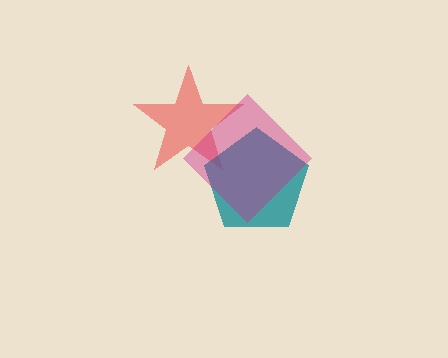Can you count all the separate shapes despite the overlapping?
Yes, there are 3 separate shapes.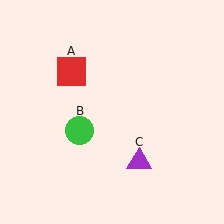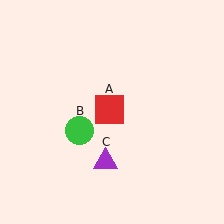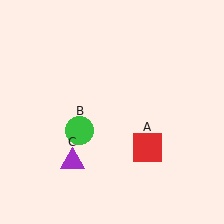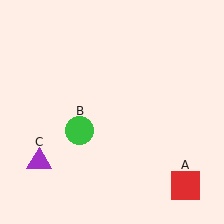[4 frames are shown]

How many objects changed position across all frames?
2 objects changed position: red square (object A), purple triangle (object C).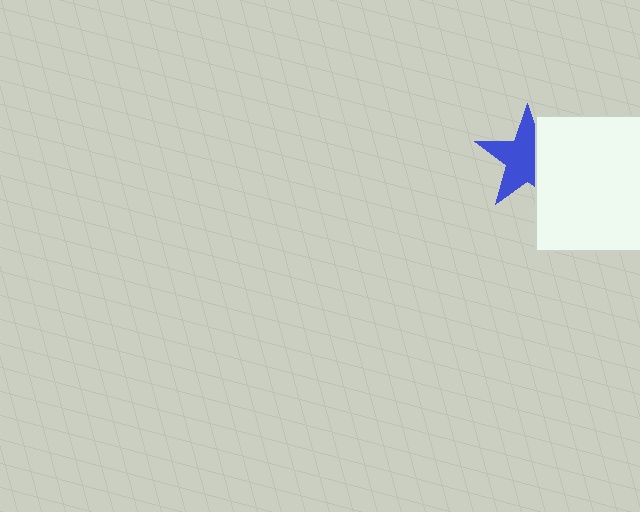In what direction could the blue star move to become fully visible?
The blue star could move left. That would shift it out from behind the white rectangle entirely.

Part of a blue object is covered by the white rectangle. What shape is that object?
It is a star.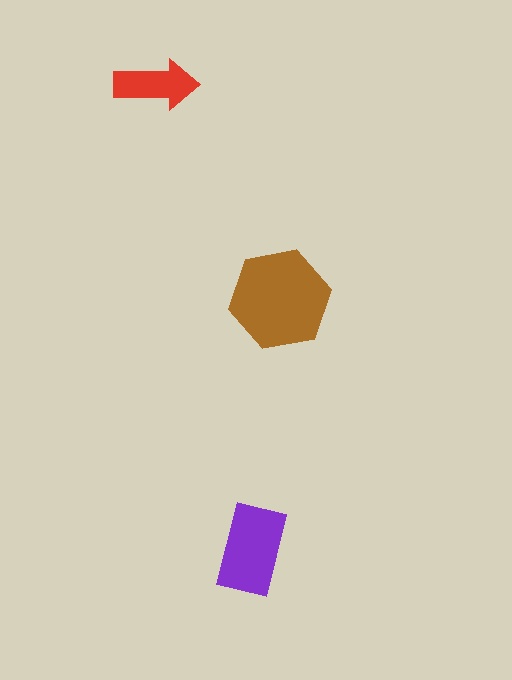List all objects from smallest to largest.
The red arrow, the purple rectangle, the brown hexagon.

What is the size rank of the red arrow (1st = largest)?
3rd.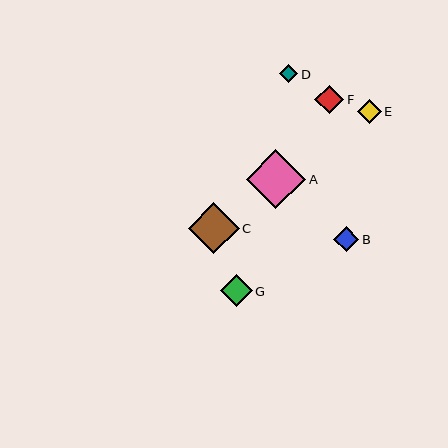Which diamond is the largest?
Diamond A is the largest with a size of approximately 60 pixels.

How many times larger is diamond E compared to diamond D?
Diamond E is approximately 1.3 times the size of diamond D.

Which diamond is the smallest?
Diamond D is the smallest with a size of approximately 18 pixels.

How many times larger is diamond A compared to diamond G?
Diamond A is approximately 1.8 times the size of diamond G.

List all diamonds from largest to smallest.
From largest to smallest: A, C, G, F, B, E, D.